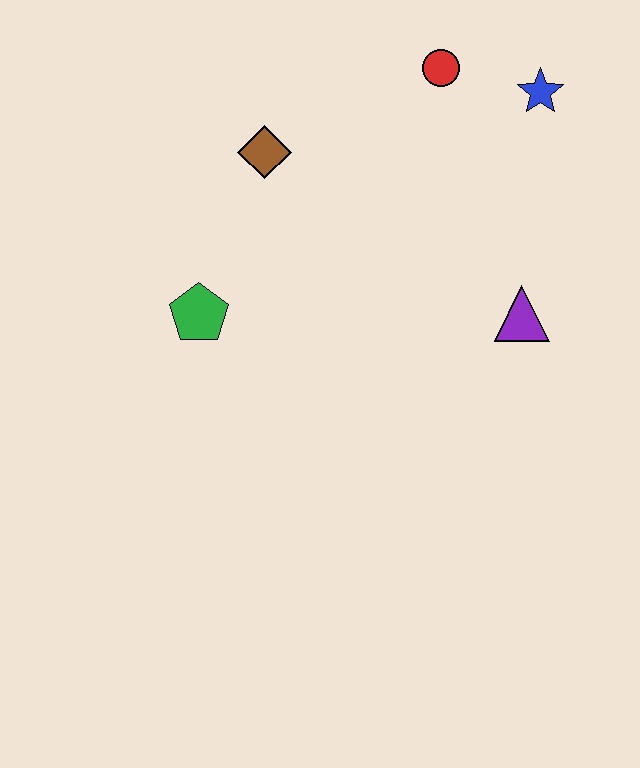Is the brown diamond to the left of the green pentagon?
No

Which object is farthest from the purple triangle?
The green pentagon is farthest from the purple triangle.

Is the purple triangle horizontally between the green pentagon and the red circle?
No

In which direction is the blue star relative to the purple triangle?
The blue star is above the purple triangle.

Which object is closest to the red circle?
The blue star is closest to the red circle.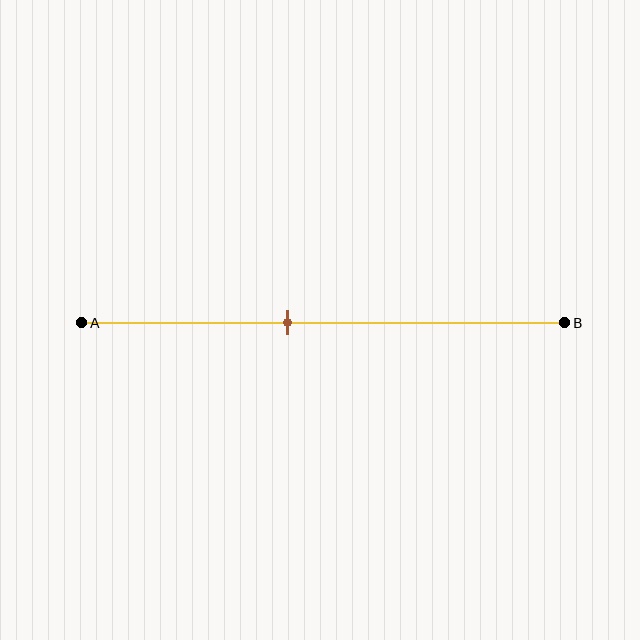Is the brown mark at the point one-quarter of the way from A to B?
No, the mark is at about 45% from A, not at the 25% one-quarter point.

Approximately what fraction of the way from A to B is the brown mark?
The brown mark is approximately 45% of the way from A to B.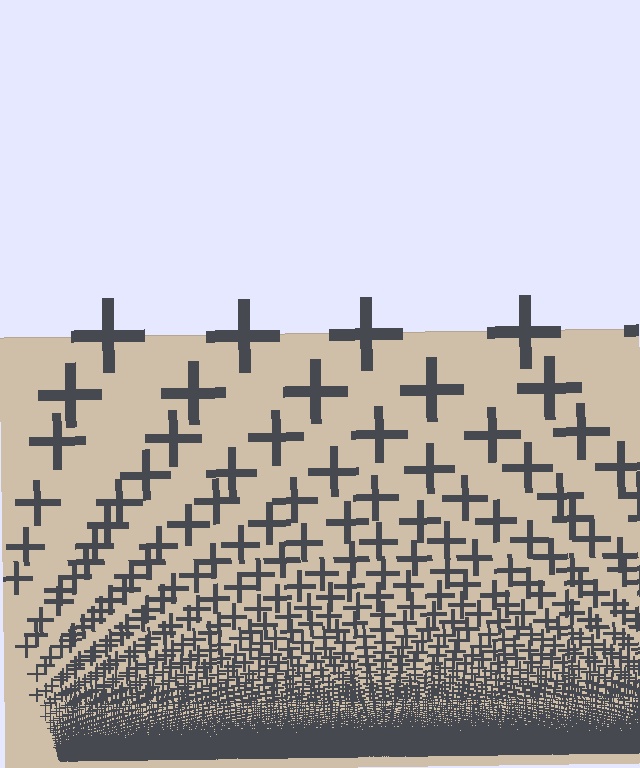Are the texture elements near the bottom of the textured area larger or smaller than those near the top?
Smaller. The gradient is inverted — elements near the bottom are smaller and denser.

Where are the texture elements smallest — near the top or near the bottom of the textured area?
Near the bottom.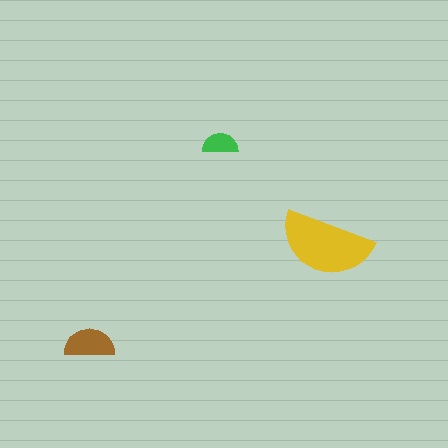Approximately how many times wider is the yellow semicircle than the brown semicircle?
About 2 times wider.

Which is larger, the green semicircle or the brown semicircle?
The brown one.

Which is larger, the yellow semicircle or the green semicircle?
The yellow one.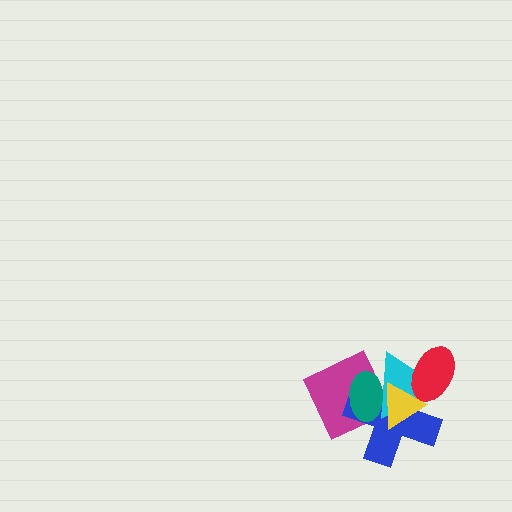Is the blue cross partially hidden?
Yes, it is partially covered by another shape.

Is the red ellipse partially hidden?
No, no other shape covers it.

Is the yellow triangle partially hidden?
Yes, it is partially covered by another shape.